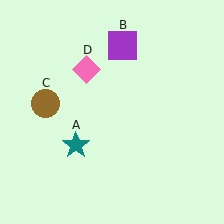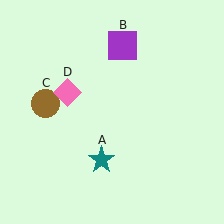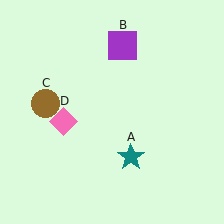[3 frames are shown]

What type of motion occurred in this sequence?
The teal star (object A), pink diamond (object D) rotated counterclockwise around the center of the scene.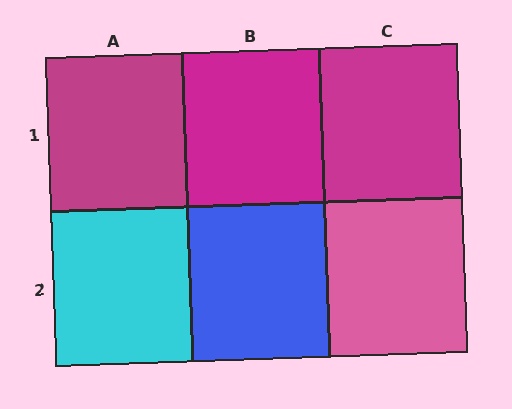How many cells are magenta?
3 cells are magenta.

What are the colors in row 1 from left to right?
Magenta, magenta, magenta.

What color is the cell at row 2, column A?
Cyan.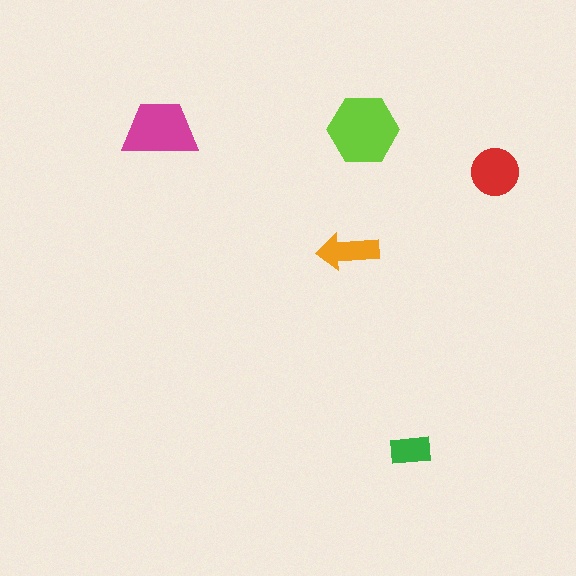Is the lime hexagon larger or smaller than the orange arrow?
Larger.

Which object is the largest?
The lime hexagon.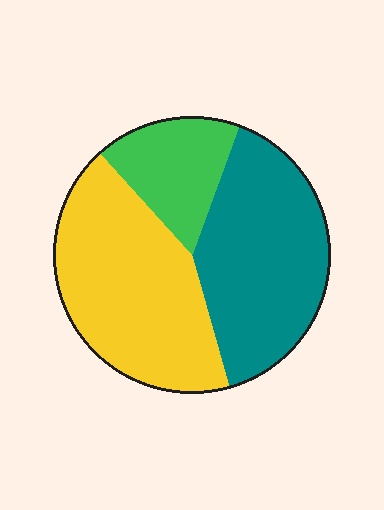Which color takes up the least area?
Green, at roughly 15%.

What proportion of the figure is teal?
Teal takes up about two fifths (2/5) of the figure.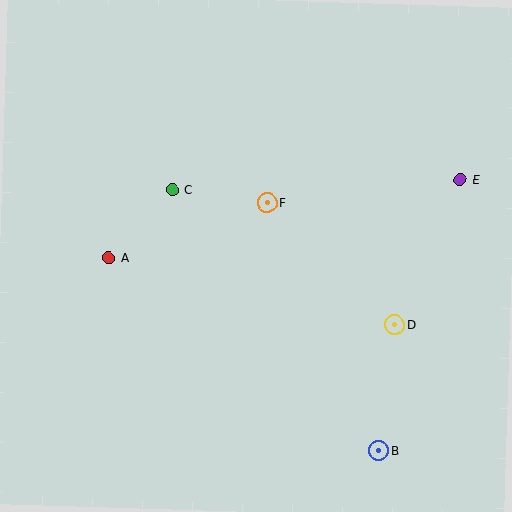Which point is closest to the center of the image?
Point F at (267, 202) is closest to the center.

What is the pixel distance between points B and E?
The distance between B and E is 283 pixels.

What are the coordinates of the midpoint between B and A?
The midpoint between B and A is at (244, 354).